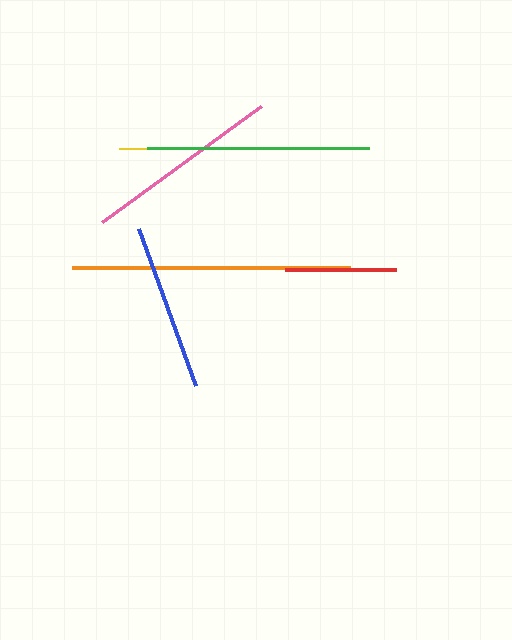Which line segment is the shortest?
The red line is the shortest at approximately 111 pixels.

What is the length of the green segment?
The green segment is approximately 222 pixels long.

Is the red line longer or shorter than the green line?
The green line is longer than the red line.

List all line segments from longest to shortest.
From longest to shortest: orange, green, pink, blue, yellow, red.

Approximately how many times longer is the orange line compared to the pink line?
The orange line is approximately 1.4 times the length of the pink line.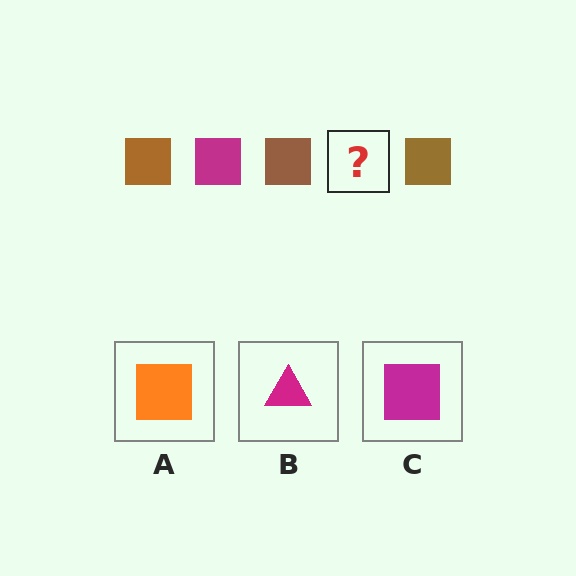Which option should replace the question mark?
Option C.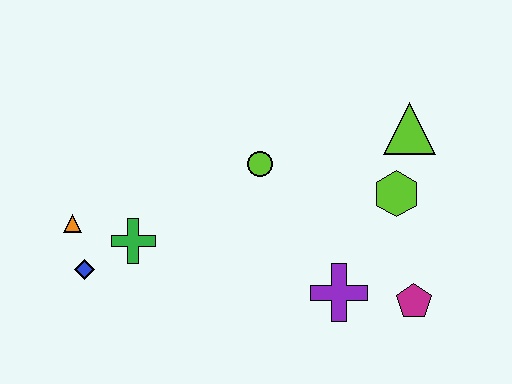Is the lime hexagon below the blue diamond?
No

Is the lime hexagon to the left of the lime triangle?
Yes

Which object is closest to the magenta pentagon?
The purple cross is closest to the magenta pentagon.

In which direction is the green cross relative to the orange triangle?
The green cross is to the right of the orange triangle.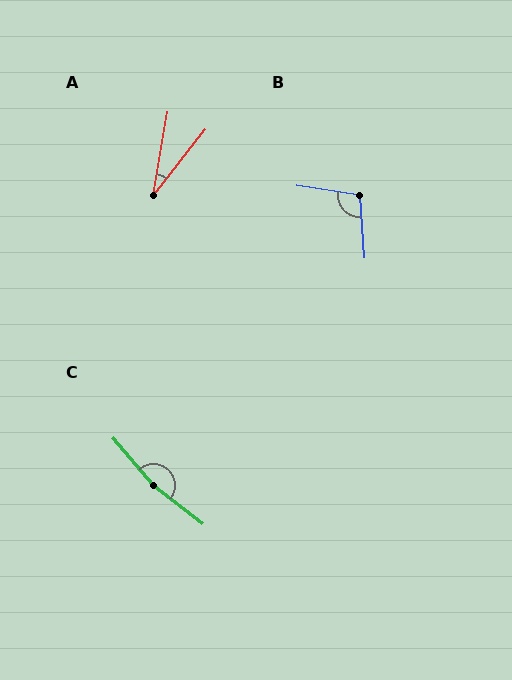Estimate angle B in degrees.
Approximately 102 degrees.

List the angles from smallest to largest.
A (28°), B (102°), C (169°).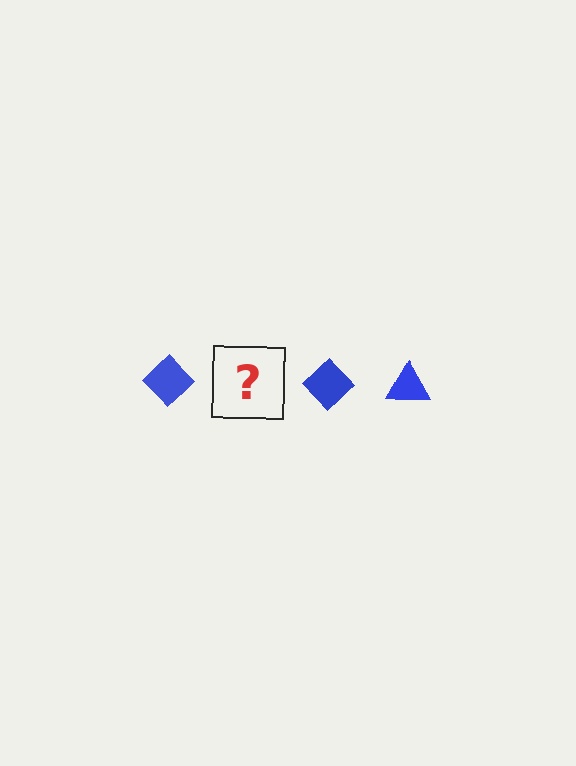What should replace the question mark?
The question mark should be replaced with a blue triangle.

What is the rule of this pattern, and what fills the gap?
The rule is that the pattern cycles through diamond, triangle shapes in blue. The gap should be filled with a blue triangle.